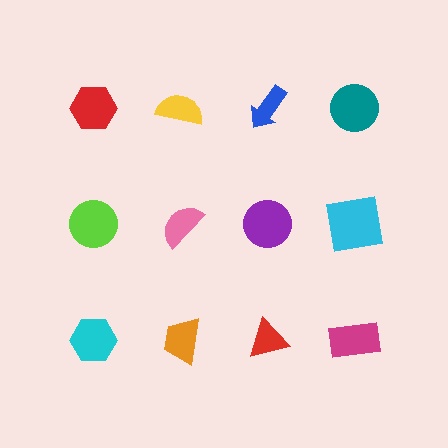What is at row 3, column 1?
A cyan hexagon.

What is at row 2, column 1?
A lime circle.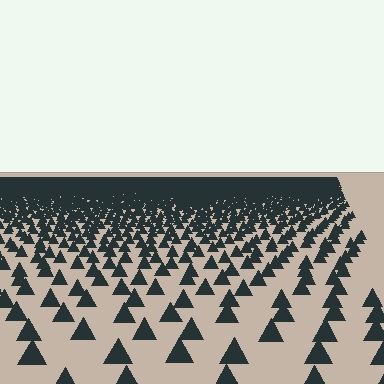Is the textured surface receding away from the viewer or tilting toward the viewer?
The surface is receding away from the viewer. Texture elements get smaller and denser toward the top.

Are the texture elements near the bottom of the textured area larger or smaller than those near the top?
Larger. Near the bottom, elements are closer to the viewer and appear at a bigger on-screen size.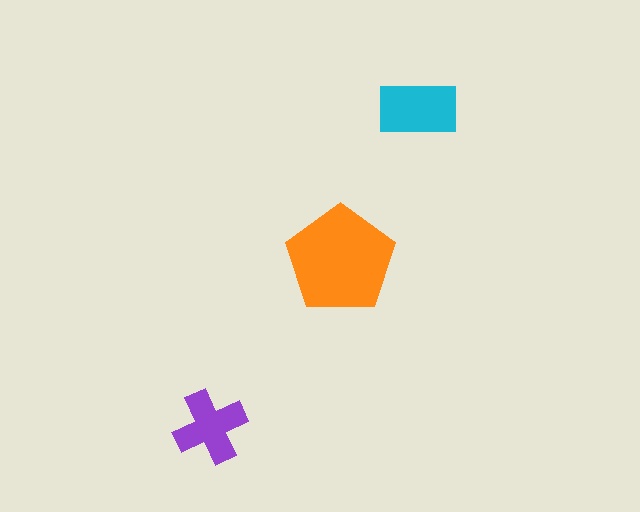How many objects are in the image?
There are 3 objects in the image.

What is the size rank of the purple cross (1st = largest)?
3rd.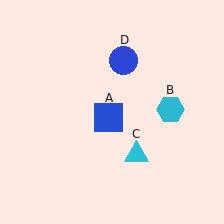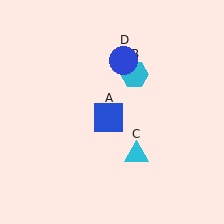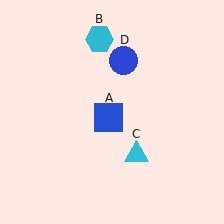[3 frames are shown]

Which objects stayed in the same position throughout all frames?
Blue square (object A) and cyan triangle (object C) and blue circle (object D) remained stationary.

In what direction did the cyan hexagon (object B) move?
The cyan hexagon (object B) moved up and to the left.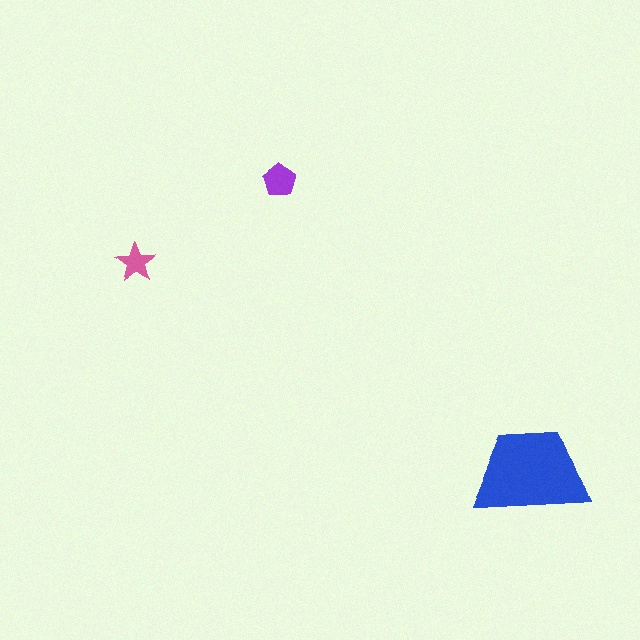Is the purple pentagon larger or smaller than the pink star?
Larger.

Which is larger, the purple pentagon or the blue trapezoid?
The blue trapezoid.